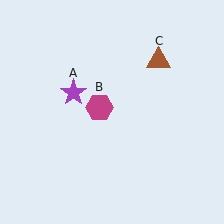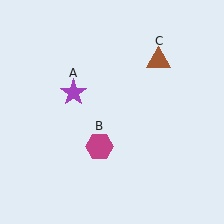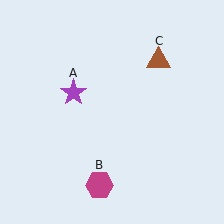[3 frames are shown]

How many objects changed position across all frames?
1 object changed position: magenta hexagon (object B).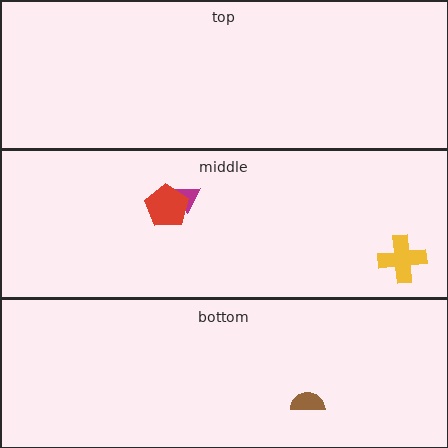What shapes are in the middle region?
The magenta triangle, the yellow cross, the red pentagon.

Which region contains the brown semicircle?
The bottom region.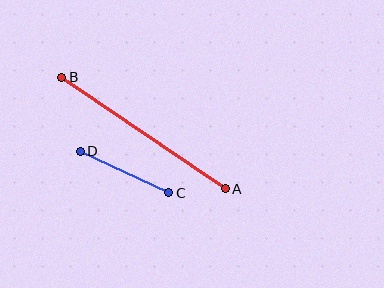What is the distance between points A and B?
The distance is approximately 198 pixels.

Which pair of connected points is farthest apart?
Points A and B are farthest apart.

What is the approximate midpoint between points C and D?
The midpoint is at approximately (124, 172) pixels.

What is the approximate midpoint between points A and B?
The midpoint is at approximately (143, 133) pixels.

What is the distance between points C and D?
The distance is approximately 98 pixels.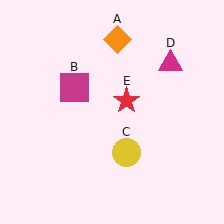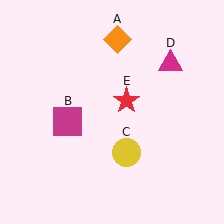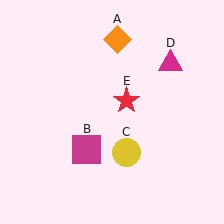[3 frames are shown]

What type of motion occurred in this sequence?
The magenta square (object B) rotated counterclockwise around the center of the scene.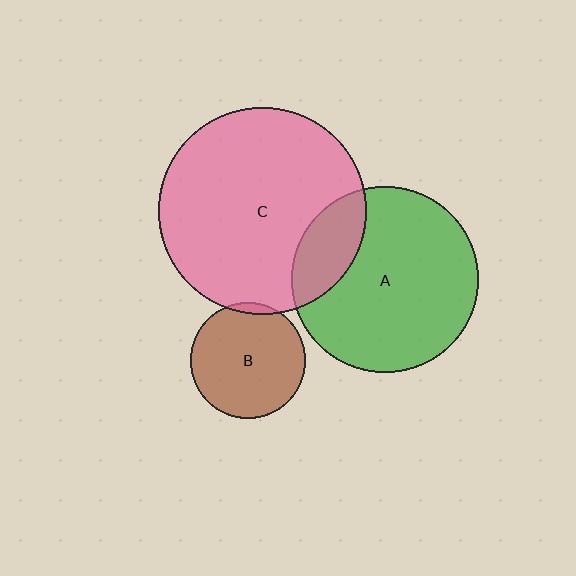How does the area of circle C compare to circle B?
Approximately 3.2 times.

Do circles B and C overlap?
Yes.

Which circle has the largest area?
Circle C (pink).